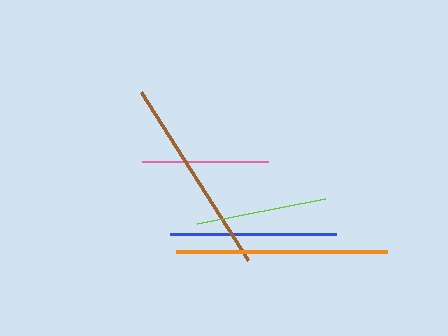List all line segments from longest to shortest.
From longest to shortest: orange, brown, blue, lime, pink.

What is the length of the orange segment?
The orange segment is approximately 211 pixels long.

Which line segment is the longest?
The orange line is the longest at approximately 211 pixels.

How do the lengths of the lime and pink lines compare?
The lime and pink lines are approximately the same length.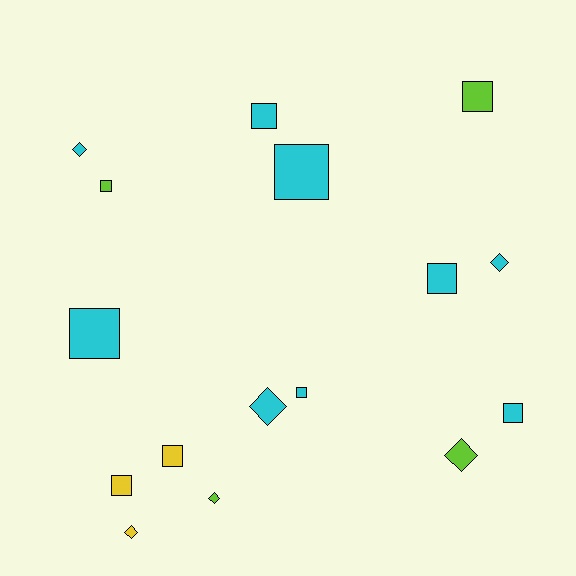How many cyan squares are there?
There are 6 cyan squares.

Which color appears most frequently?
Cyan, with 9 objects.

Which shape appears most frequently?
Square, with 10 objects.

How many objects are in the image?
There are 16 objects.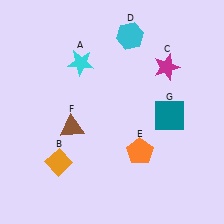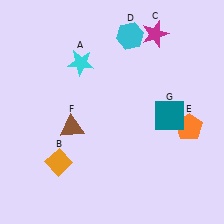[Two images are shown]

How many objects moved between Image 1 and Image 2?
2 objects moved between the two images.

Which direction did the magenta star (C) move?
The magenta star (C) moved up.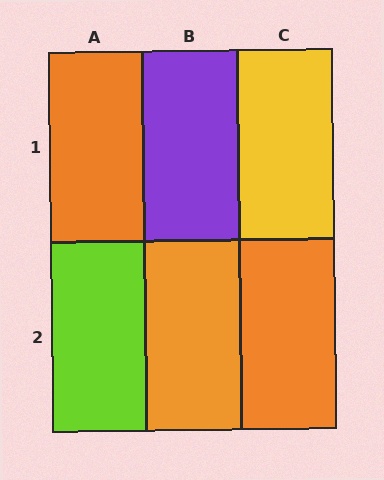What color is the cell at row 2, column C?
Orange.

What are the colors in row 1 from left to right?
Orange, purple, yellow.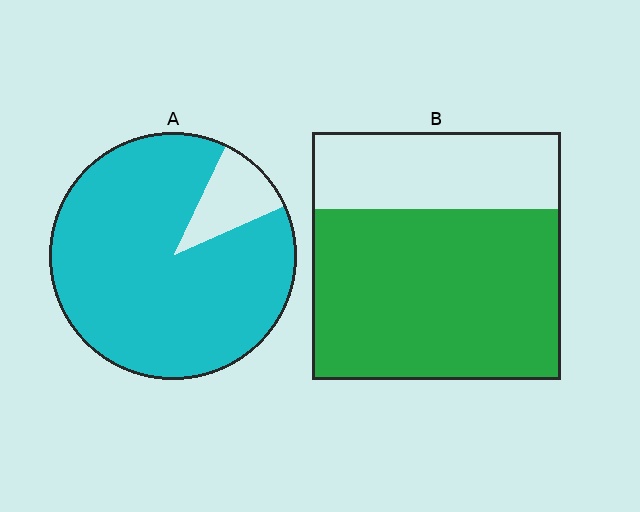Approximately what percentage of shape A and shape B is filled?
A is approximately 90% and B is approximately 70%.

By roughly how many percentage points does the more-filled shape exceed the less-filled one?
By roughly 20 percentage points (A over B).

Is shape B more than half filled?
Yes.